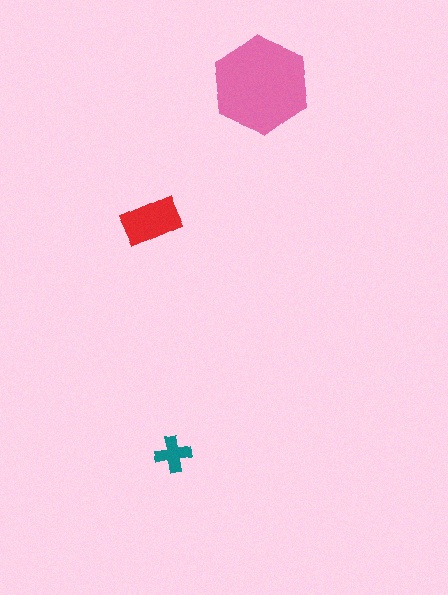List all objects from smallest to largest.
The teal cross, the red rectangle, the pink hexagon.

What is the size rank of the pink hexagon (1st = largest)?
1st.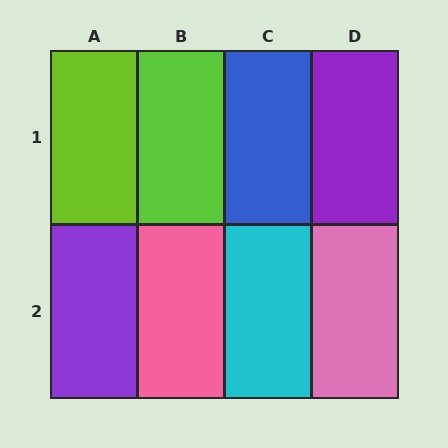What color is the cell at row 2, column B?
Pink.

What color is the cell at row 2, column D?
Pink.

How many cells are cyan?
1 cell is cyan.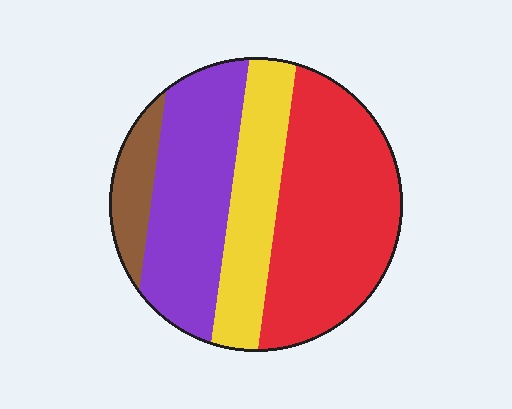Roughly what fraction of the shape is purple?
Purple takes up between a quarter and a half of the shape.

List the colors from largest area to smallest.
From largest to smallest: red, purple, yellow, brown.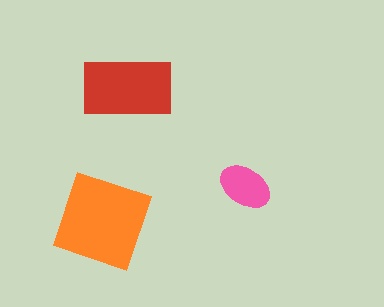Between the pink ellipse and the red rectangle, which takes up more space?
The red rectangle.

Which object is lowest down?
The orange square is bottommost.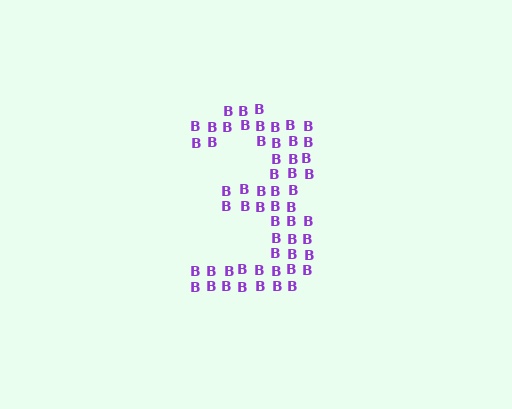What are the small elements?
The small elements are letter B's.